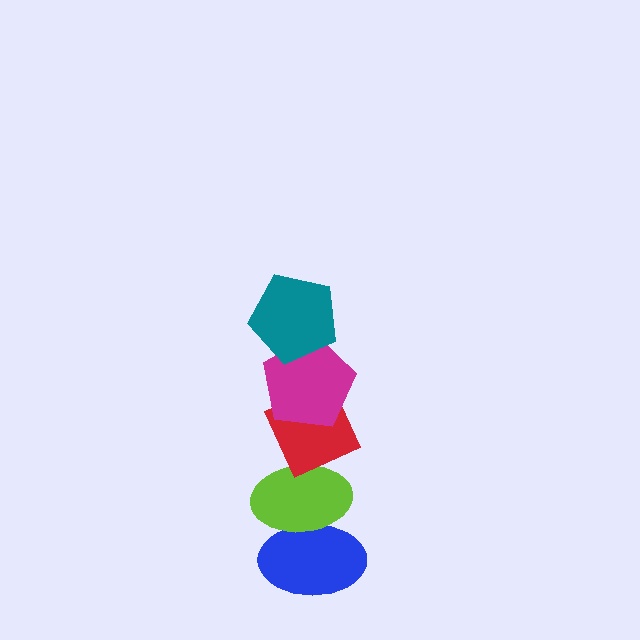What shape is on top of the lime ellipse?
The red diamond is on top of the lime ellipse.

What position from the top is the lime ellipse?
The lime ellipse is 4th from the top.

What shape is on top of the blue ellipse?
The lime ellipse is on top of the blue ellipse.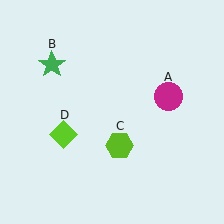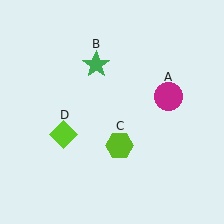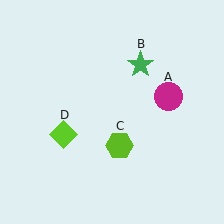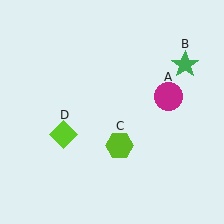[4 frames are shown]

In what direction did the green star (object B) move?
The green star (object B) moved right.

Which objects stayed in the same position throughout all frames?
Magenta circle (object A) and lime hexagon (object C) and lime diamond (object D) remained stationary.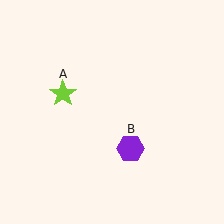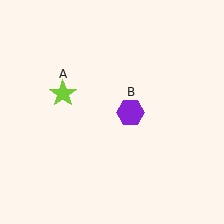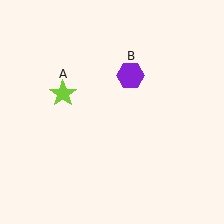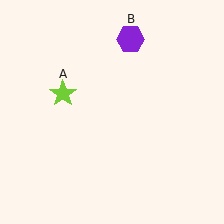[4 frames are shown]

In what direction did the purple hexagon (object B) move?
The purple hexagon (object B) moved up.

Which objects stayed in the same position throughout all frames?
Lime star (object A) remained stationary.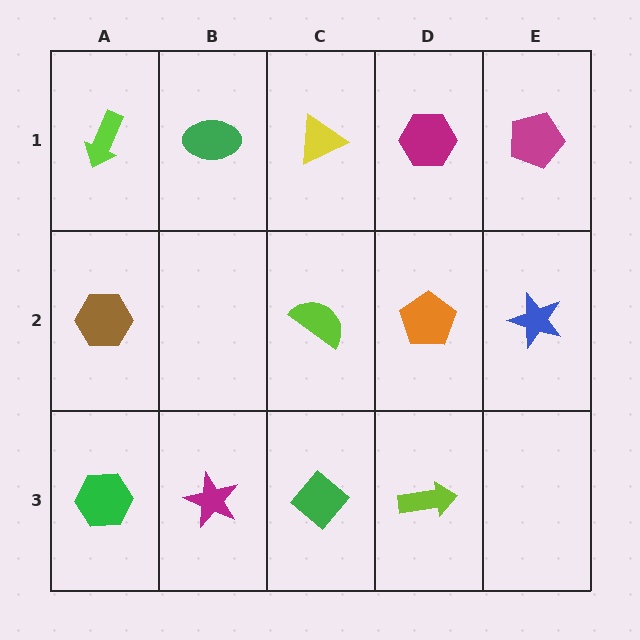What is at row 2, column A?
A brown hexagon.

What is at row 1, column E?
A magenta pentagon.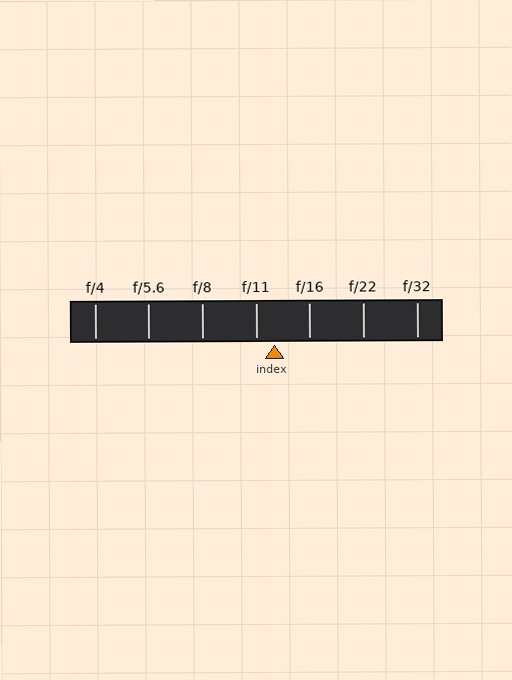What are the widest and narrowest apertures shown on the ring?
The widest aperture shown is f/4 and the narrowest is f/32.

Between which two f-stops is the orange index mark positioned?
The index mark is between f/11 and f/16.